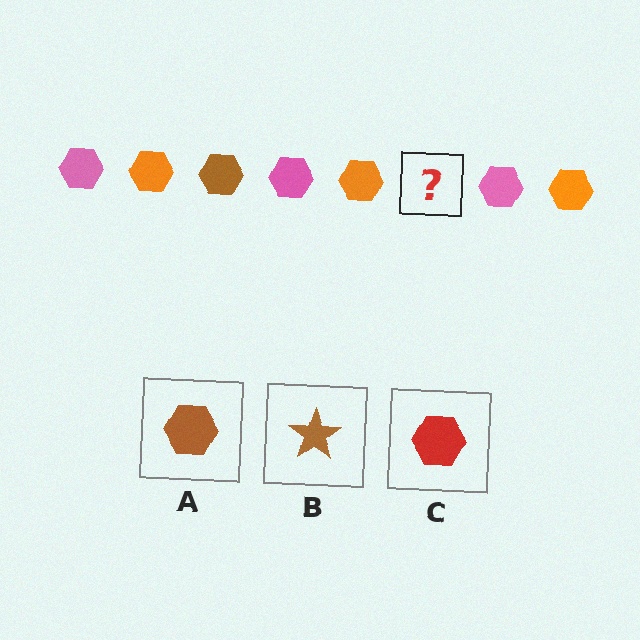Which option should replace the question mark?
Option A.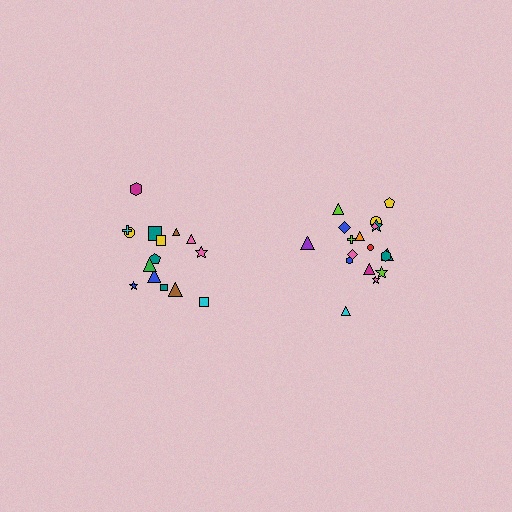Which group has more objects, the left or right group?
The right group.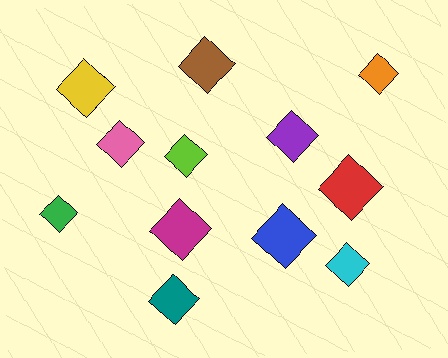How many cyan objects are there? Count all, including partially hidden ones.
There is 1 cyan object.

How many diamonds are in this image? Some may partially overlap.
There are 12 diamonds.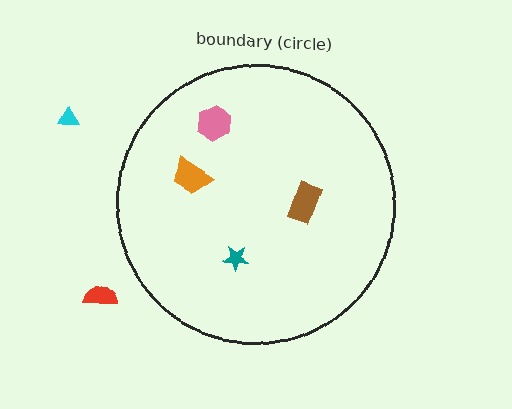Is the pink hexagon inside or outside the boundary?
Inside.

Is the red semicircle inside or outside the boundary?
Outside.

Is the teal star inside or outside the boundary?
Inside.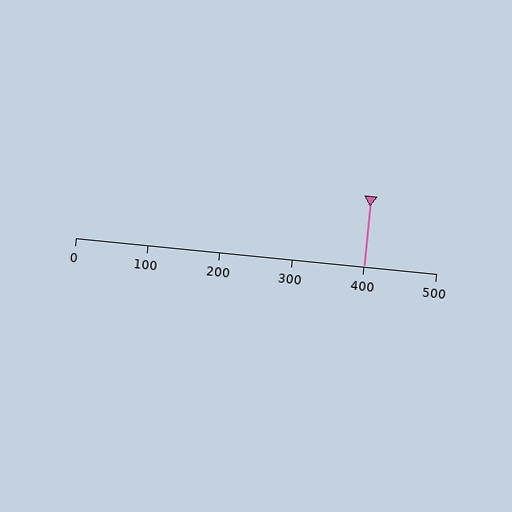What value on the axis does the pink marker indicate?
The marker indicates approximately 400.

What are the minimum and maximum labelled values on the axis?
The axis runs from 0 to 500.